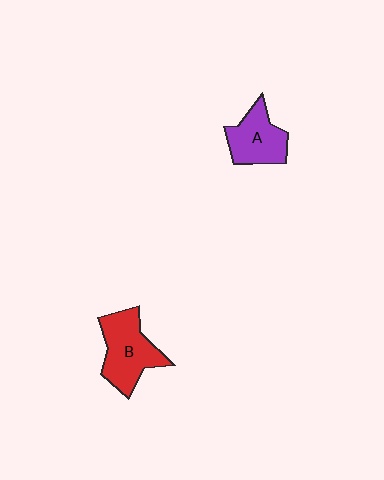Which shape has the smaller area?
Shape A (purple).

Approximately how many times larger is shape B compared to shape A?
Approximately 1.3 times.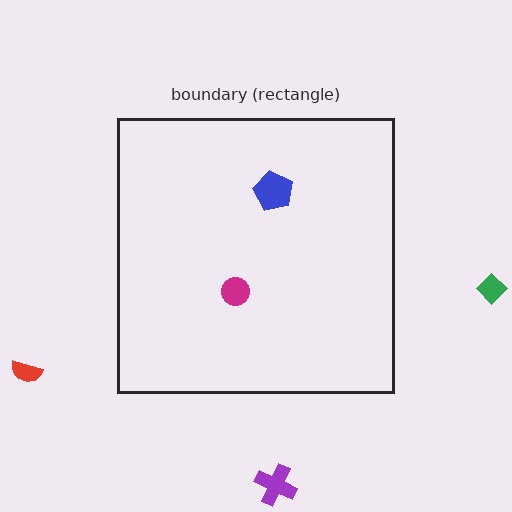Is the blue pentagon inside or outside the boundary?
Inside.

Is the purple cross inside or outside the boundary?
Outside.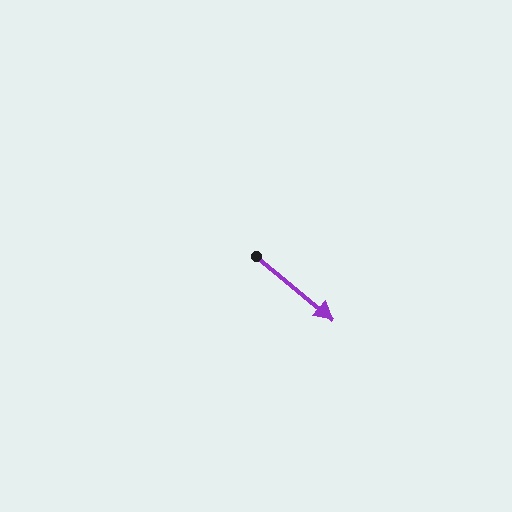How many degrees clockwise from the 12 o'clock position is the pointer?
Approximately 130 degrees.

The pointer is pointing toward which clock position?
Roughly 4 o'clock.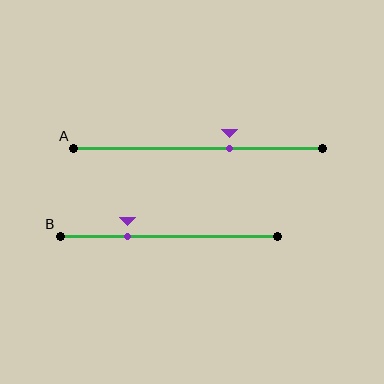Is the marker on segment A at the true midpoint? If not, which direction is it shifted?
No, the marker on segment A is shifted to the right by about 12% of the segment length.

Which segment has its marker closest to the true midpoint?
Segment A has its marker closest to the true midpoint.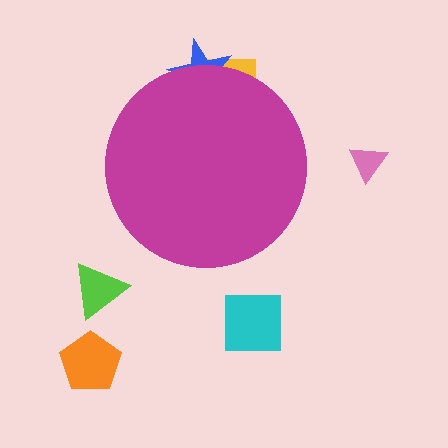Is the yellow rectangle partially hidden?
Yes, the yellow rectangle is partially hidden behind the magenta circle.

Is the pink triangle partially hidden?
No, the pink triangle is fully visible.